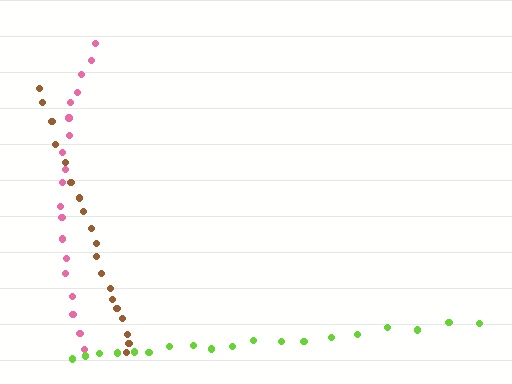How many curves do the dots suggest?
There are 3 distinct paths.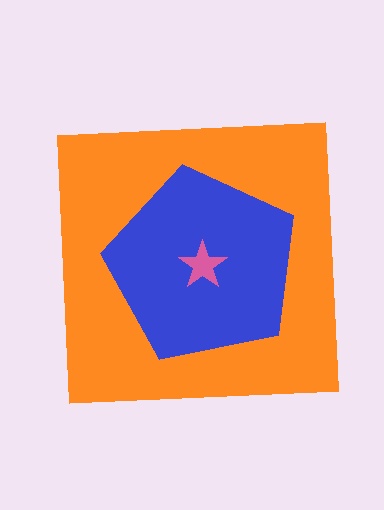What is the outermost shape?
The orange square.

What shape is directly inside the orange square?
The blue pentagon.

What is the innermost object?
The pink star.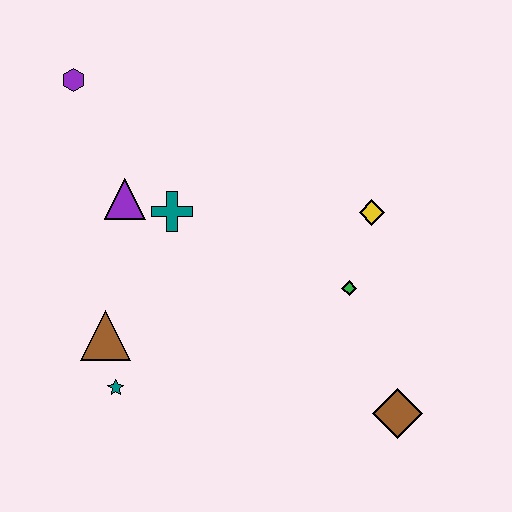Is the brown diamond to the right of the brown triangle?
Yes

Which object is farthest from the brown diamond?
The purple hexagon is farthest from the brown diamond.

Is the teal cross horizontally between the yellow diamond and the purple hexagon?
Yes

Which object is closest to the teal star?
The brown triangle is closest to the teal star.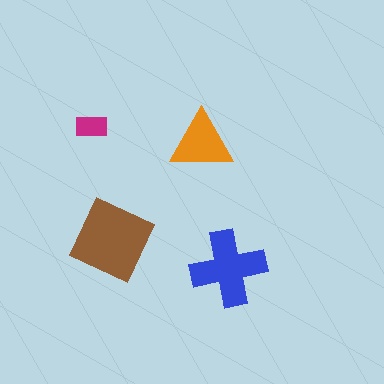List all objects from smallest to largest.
The magenta rectangle, the orange triangle, the blue cross, the brown square.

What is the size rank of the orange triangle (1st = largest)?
3rd.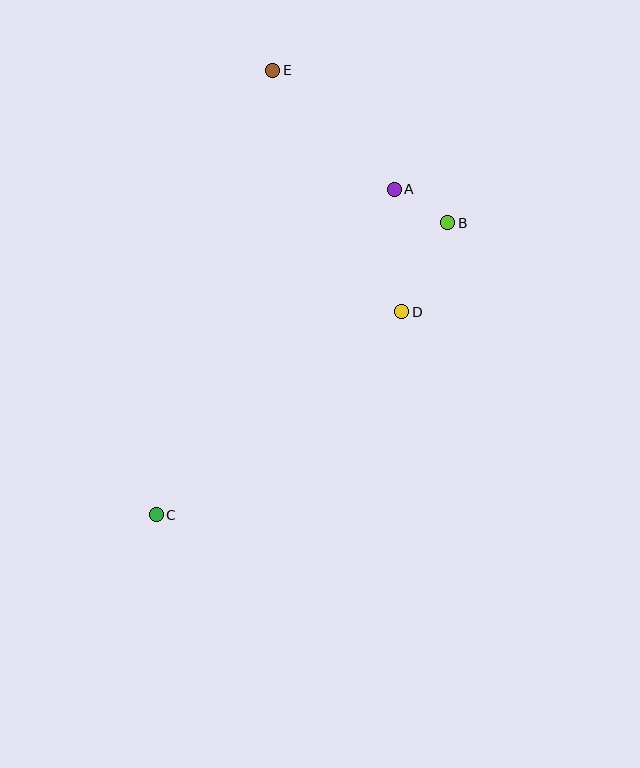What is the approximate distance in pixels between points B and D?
The distance between B and D is approximately 100 pixels.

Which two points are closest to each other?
Points A and B are closest to each other.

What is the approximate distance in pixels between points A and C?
The distance between A and C is approximately 403 pixels.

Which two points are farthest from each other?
Points C and E are farthest from each other.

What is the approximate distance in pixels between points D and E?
The distance between D and E is approximately 274 pixels.